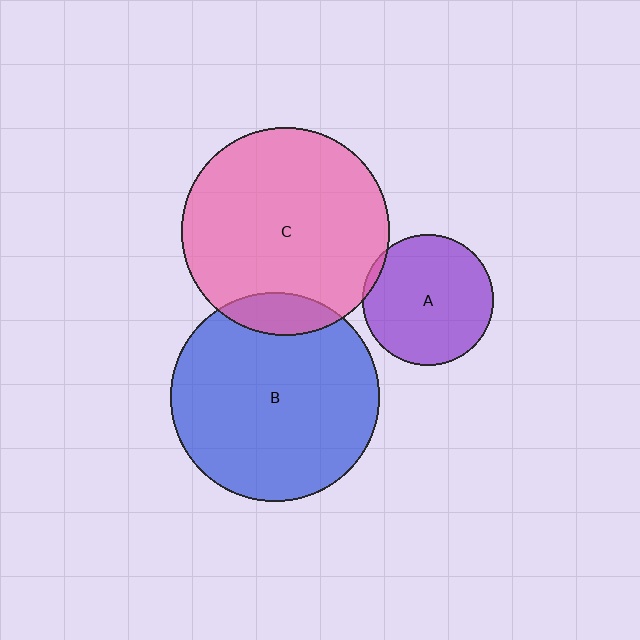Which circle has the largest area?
Circle B (blue).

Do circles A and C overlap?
Yes.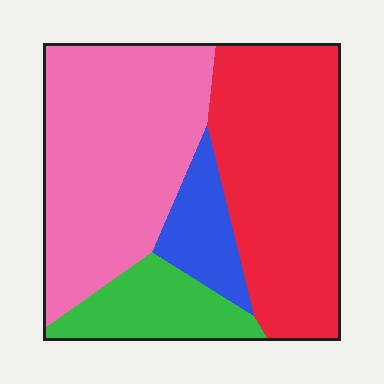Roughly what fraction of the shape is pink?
Pink covers 40% of the shape.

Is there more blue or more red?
Red.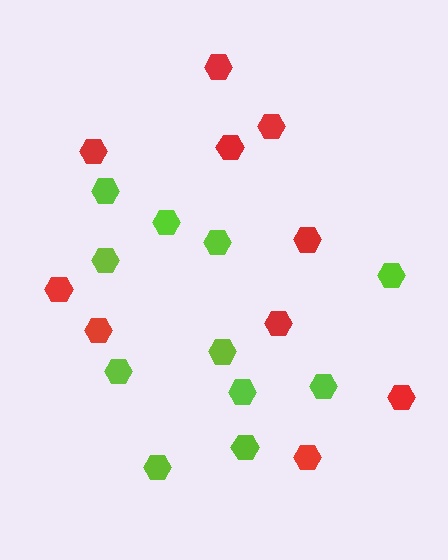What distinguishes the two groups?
There are 2 groups: one group of red hexagons (10) and one group of lime hexagons (11).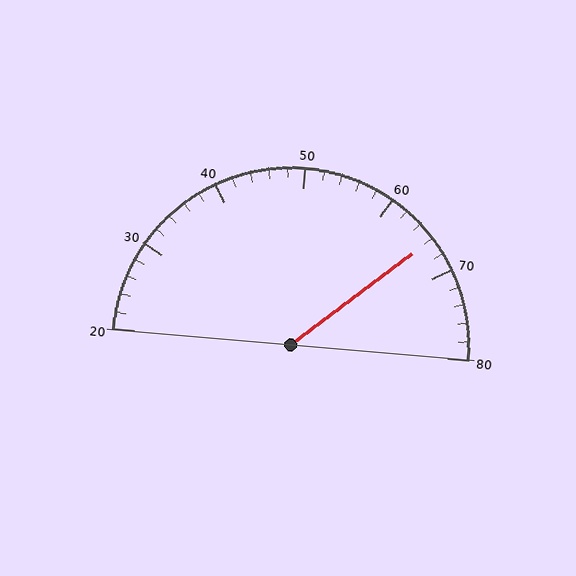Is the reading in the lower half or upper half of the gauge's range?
The reading is in the upper half of the range (20 to 80).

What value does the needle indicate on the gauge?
The needle indicates approximately 66.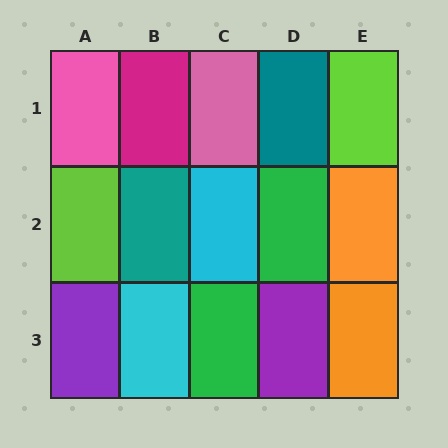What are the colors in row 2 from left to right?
Lime, teal, cyan, green, orange.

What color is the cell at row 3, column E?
Orange.